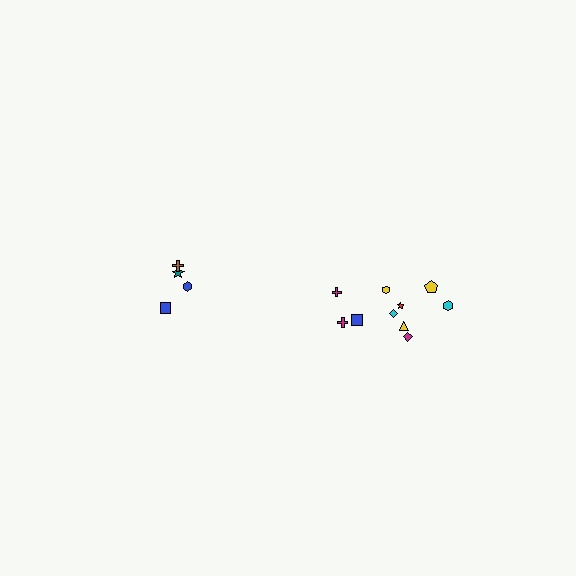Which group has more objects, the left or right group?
The right group.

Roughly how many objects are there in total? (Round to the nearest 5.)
Roughly 15 objects in total.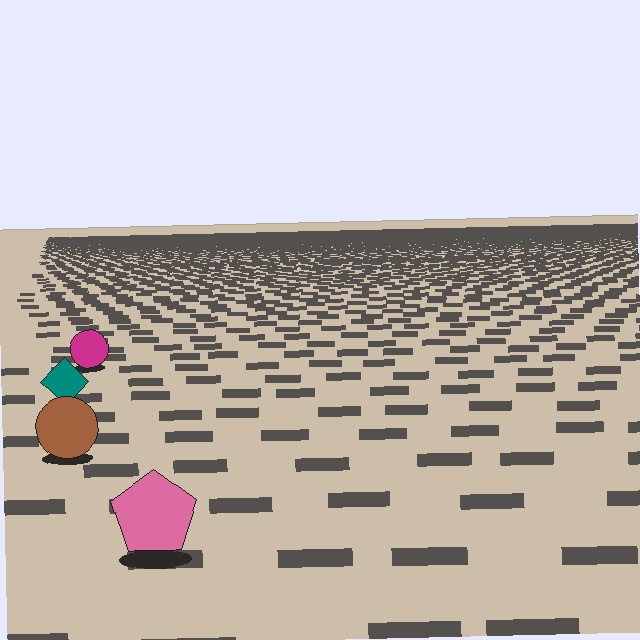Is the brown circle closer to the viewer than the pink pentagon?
No. The pink pentagon is closer — you can tell from the texture gradient: the ground texture is coarser near it.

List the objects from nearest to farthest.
From nearest to farthest: the pink pentagon, the brown circle, the teal diamond, the magenta circle.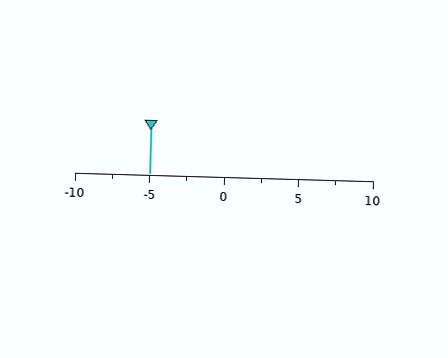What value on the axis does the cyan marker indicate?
The marker indicates approximately -5.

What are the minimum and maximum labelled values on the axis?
The axis runs from -10 to 10.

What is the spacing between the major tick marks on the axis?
The major ticks are spaced 5 apart.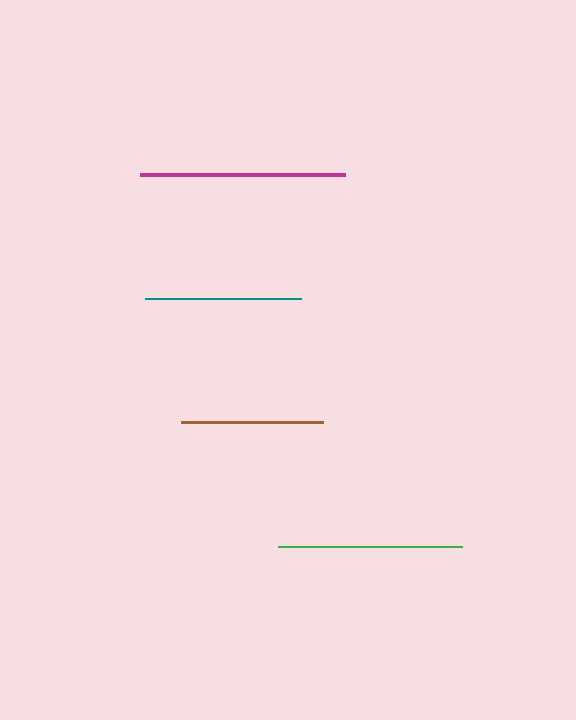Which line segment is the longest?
The magenta line is the longest at approximately 205 pixels.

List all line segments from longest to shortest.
From longest to shortest: magenta, green, teal, brown.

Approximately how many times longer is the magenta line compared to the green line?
The magenta line is approximately 1.1 times the length of the green line.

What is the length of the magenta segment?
The magenta segment is approximately 205 pixels long.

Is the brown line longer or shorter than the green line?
The green line is longer than the brown line.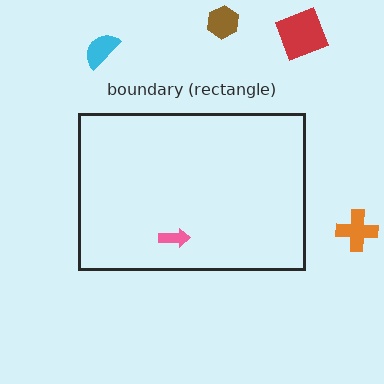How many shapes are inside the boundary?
1 inside, 4 outside.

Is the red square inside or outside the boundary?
Outside.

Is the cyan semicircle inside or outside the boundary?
Outside.